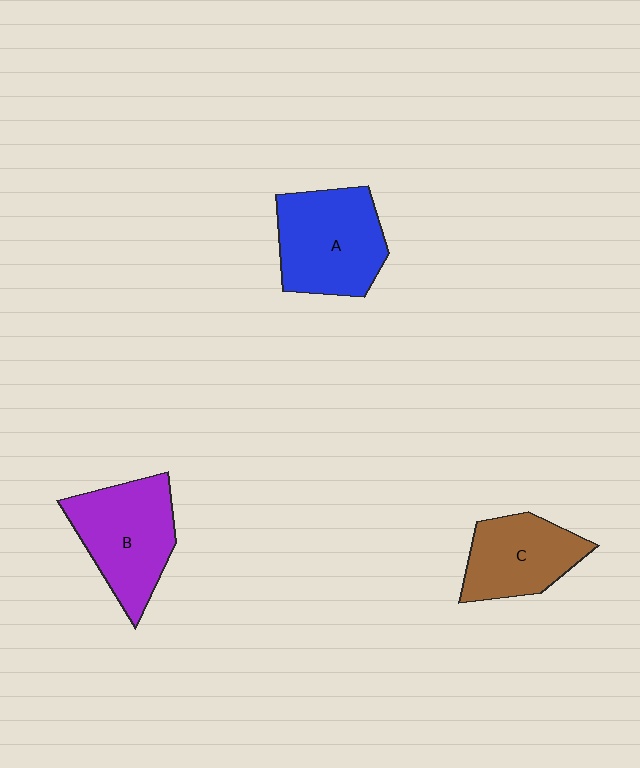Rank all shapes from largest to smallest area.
From largest to smallest: A (blue), B (purple), C (brown).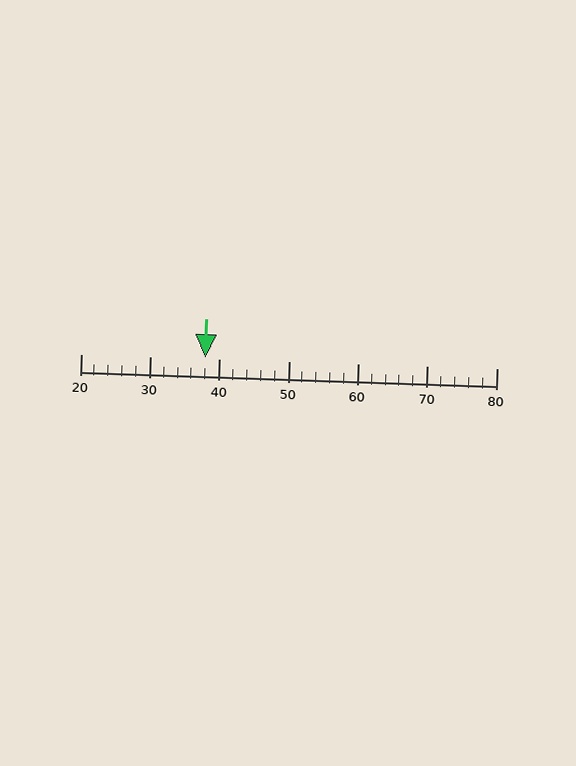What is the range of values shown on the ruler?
The ruler shows values from 20 to 80.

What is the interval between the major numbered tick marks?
The major tick marks are spaced 10 units apart.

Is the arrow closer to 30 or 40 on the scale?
The arrow is closer to 40.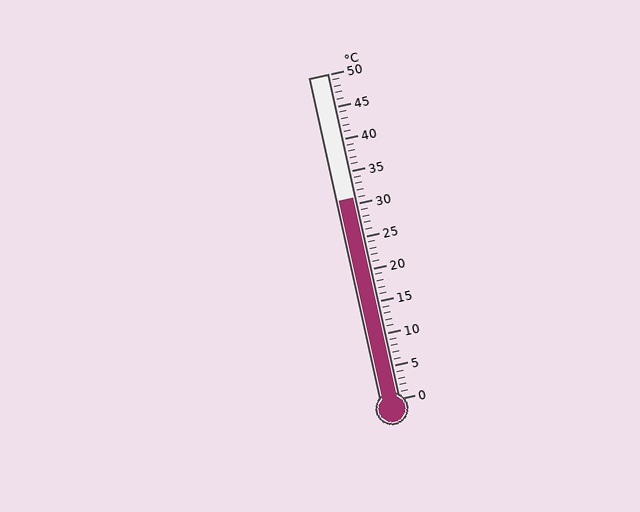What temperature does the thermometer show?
The thermometer shows approximately 31°C.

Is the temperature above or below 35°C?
The temperature is below 35°C.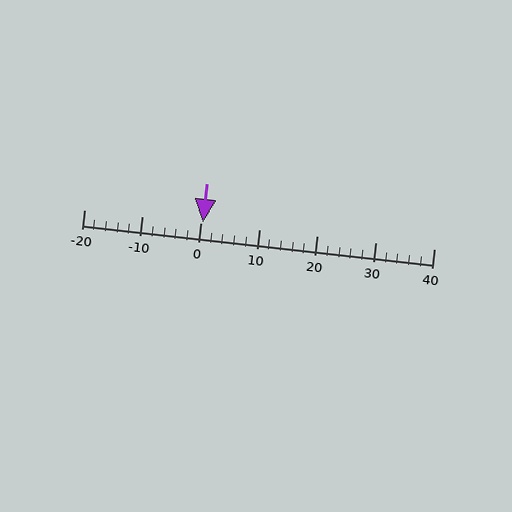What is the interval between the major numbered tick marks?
The major tick marks are spaced 10 units apart.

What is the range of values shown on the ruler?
The ruler shows values from -20 to 40.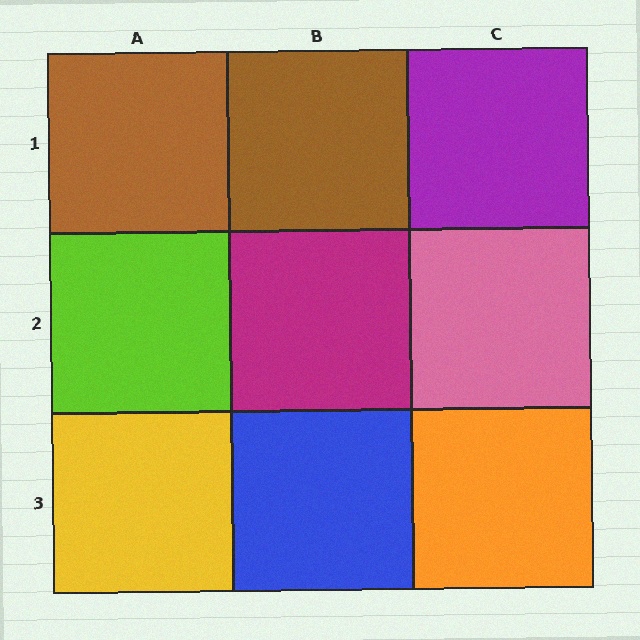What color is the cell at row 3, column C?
Orange.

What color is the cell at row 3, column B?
Blue.